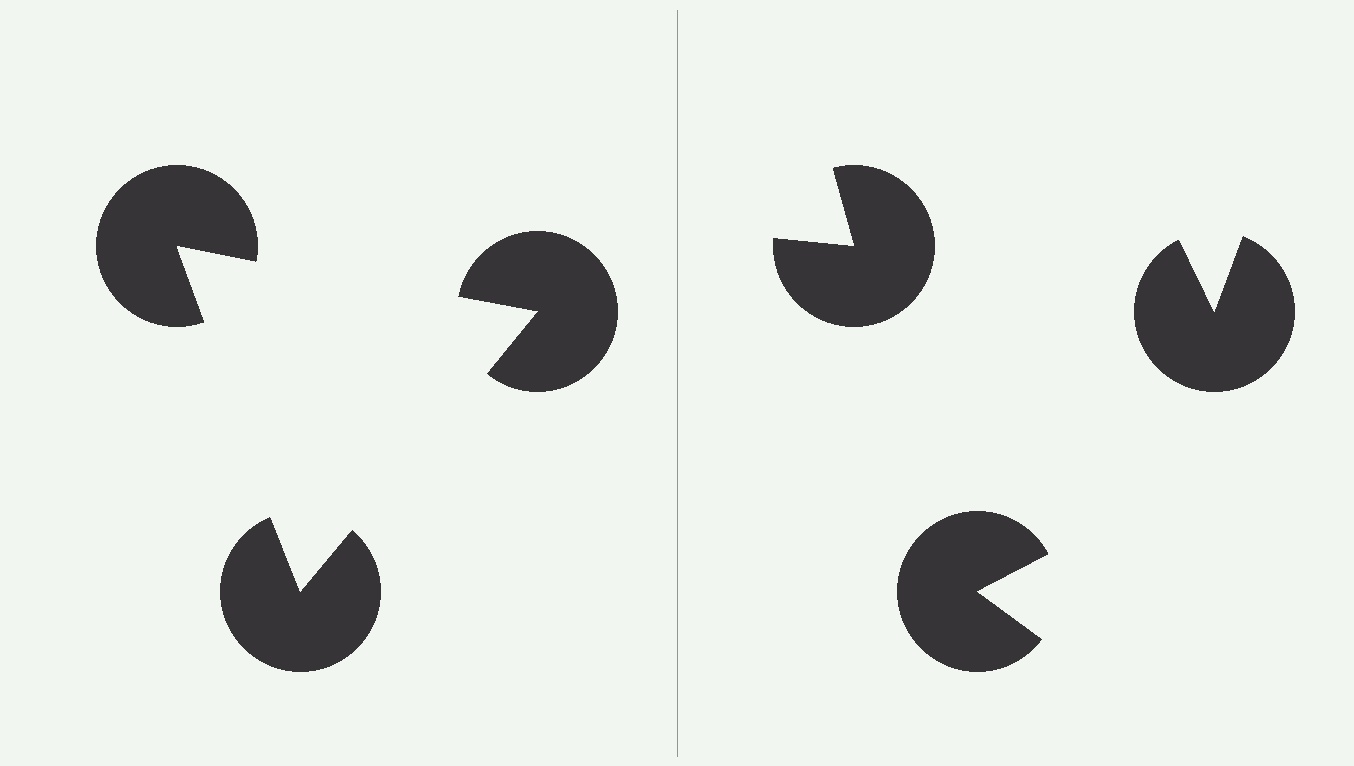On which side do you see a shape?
An illusory triangle appears on the left side. On the right side the wedge cuts are rotated, so no coherent shape forms.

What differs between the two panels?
The pac-man discs are positioned identically on both sides; only the wedge orientations differ. On the left they align to a triangle; on the right they are misaligned.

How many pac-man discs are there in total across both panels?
6 — 3 on each side.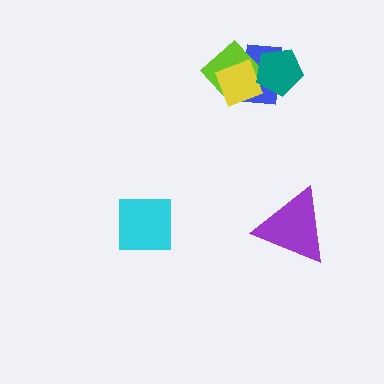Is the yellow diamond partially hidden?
Yes, it is partially covered by another shape.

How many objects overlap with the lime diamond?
3 objects overlap with the lime diamond.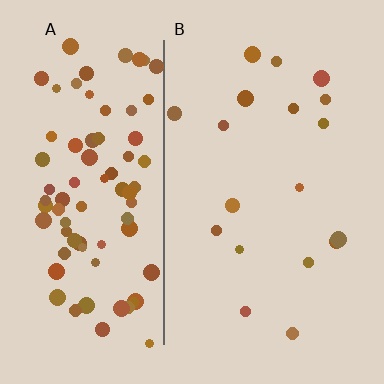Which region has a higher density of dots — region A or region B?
A (the left).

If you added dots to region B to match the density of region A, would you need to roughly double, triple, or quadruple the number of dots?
Approximately quadruple.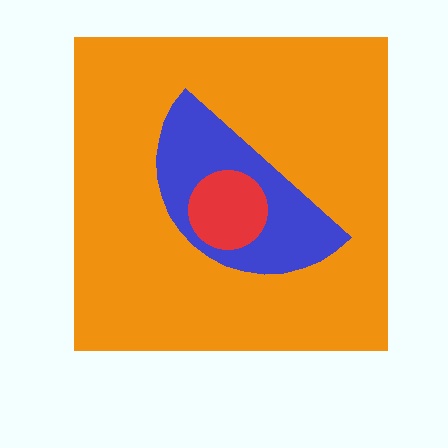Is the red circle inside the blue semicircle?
Yes.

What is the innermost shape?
The red circle.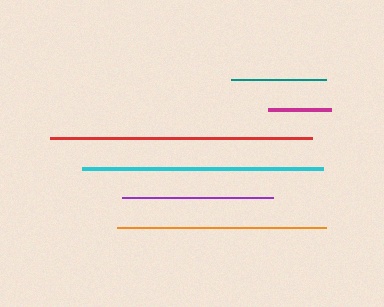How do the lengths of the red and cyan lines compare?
The red and cyan lines are approximately the same length.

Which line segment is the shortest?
The magenta line is the shortest at approximately 63 pixels.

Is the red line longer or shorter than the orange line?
The red line is longer than the orange line.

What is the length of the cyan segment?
The cyan segment is approximately 242 pixels long.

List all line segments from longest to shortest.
From longest to shortest: red, cyan, orange, purple, teal, magenta.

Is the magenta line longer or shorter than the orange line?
The orange line is longer than the magenta line.